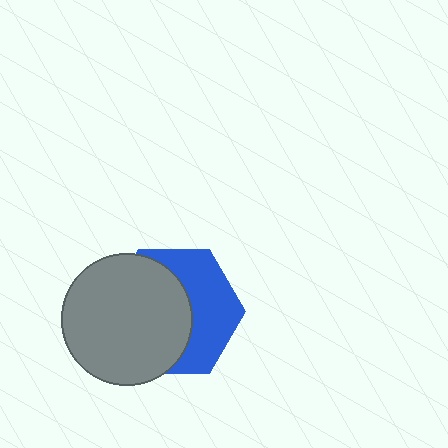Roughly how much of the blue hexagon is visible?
A small part of it is visible (roughly 44%).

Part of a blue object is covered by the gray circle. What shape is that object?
It is a hexagon.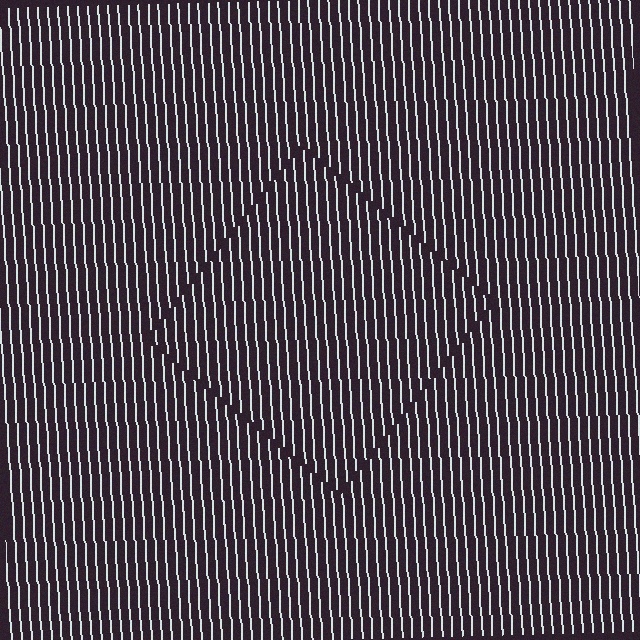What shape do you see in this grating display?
An illusory square. The interior of the shape contains the same grating, shifted by half a period — the contour is defined by the phase discontinuity where line-ends from the inner and outer gratings abut.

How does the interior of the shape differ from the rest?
The interior of the shape contains the same grating, shifted by half a period — the contour is defined by the phase discontinuity where line-ends from the inner and outer gratings abut.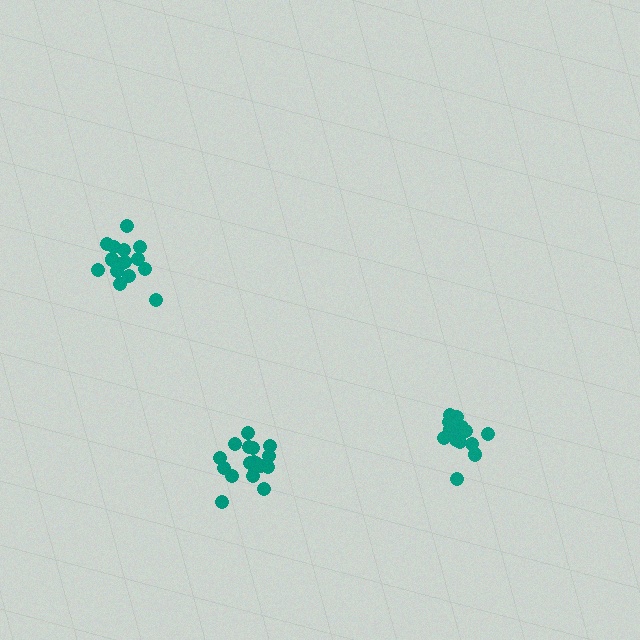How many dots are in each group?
Group 1: 16 dots, Group 2: 15 dots, Group 3: 18 dots (49 total).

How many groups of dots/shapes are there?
There are 3 groups.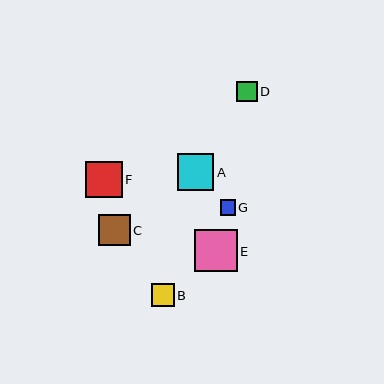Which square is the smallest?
Square G is the smallest with a size of approximately 15 pixels.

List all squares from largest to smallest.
From largest to smallest: E, F, A, C, B, D, G.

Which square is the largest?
Square E is the largest with a size of approximately 42 pixels.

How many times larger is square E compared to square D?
Square E is approximately 2.1 times the size of square D.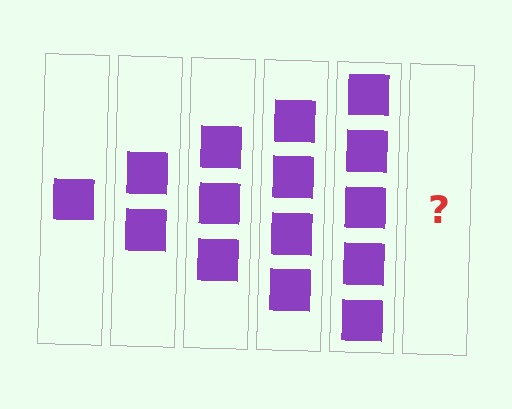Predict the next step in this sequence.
The next step is 6 squares.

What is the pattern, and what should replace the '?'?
The pattern is that each step adds one more square. The '?' should be 6 squares.